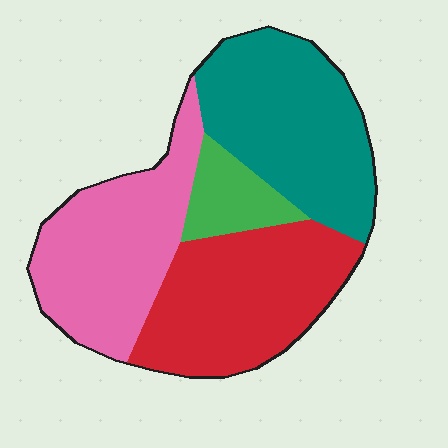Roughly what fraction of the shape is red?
Red takes up between a quarter and a half of the shape.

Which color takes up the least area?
Green, at roughly 10%.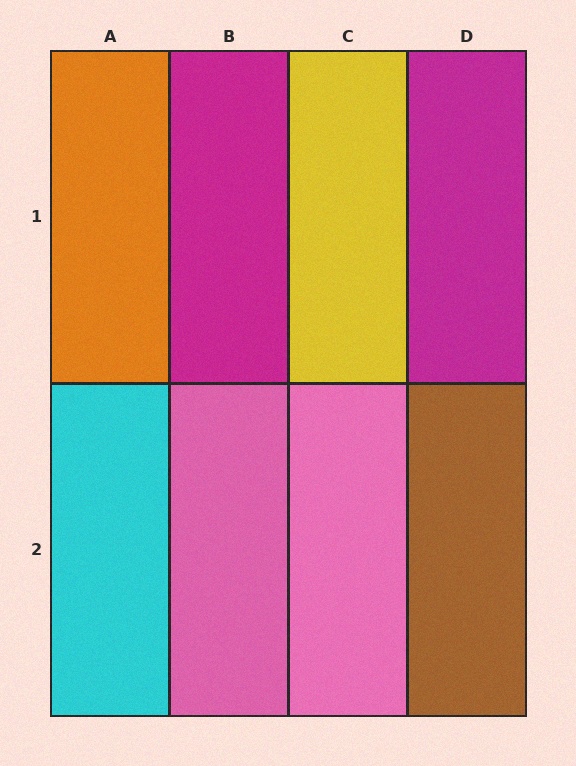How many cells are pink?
2 cells are pink.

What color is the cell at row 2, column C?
Pink.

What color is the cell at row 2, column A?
Cyan.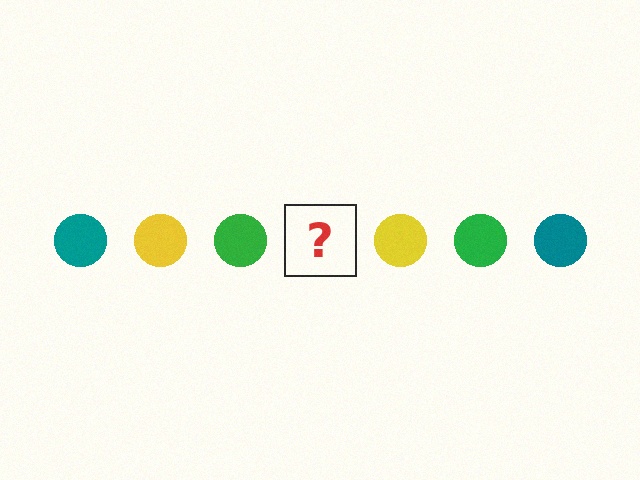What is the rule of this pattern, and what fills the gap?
The rule is that the pattern cycles through teal, yellow, green circles. The gap should be filled with a teal circle.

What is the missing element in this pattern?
The missing element is a teal circle.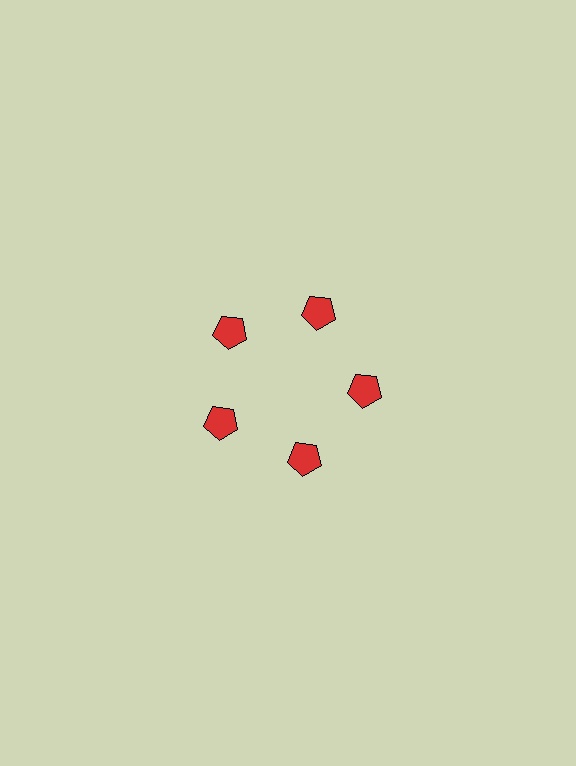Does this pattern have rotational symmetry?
Yes, this pattern has 5-fold rotational symmetry. It looks the same after rotating 72 degrees around the center.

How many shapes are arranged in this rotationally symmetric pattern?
There are 5 shapes, arranged in 5 groups of 1.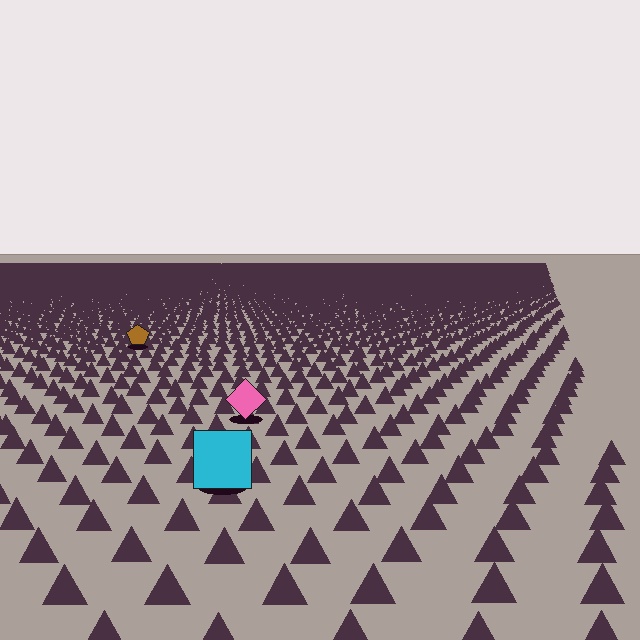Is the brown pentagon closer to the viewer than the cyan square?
No. The cyan square is closer — you can tell from the texture gradient: the ground texture is coarser near it.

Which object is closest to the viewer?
The cyan square is closest. The texture marks near it are larger and more spread out.